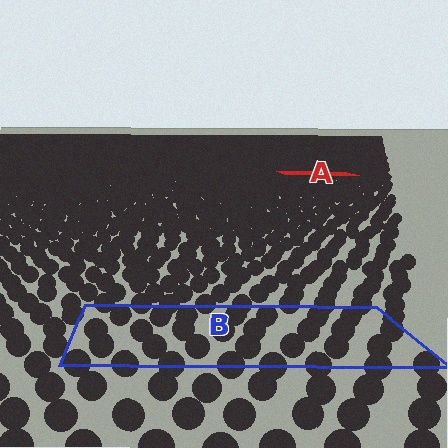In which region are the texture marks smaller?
The texture marks are smaller in region A, because it is farther away.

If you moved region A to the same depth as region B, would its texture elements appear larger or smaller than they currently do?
They would appear larger. At a closer depth, the same texture elements are projected at a bigger on-screen size.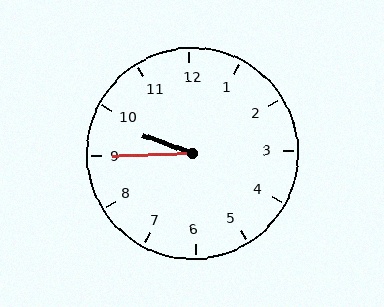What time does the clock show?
9:45.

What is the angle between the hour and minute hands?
Approximately 22 degrees.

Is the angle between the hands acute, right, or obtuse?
It is acute.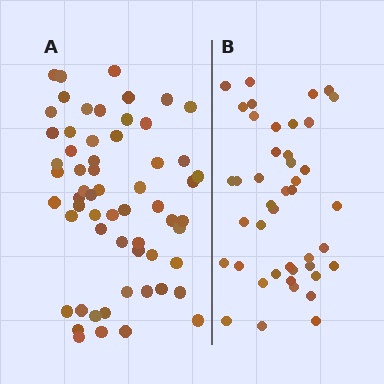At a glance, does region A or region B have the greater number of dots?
Region A (the left region) has more dots.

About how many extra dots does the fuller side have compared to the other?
Region A has approximately 15 more dots than region B.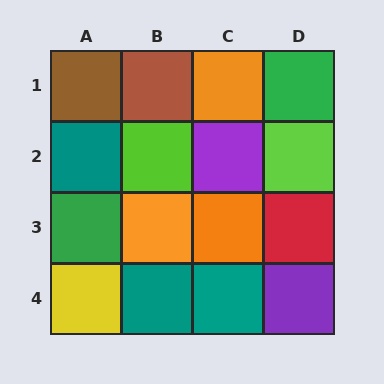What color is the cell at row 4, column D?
Purple.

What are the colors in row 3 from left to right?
Green, orange, orange, red.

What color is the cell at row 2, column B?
Lime.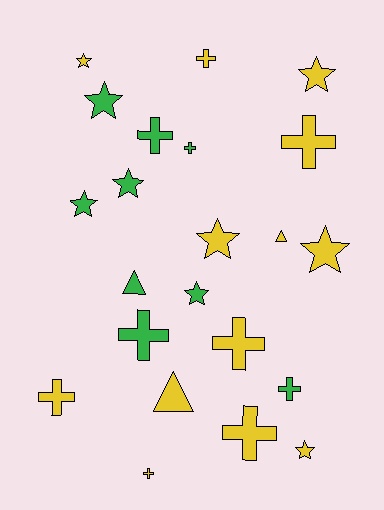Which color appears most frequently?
Yellow, with 13 objects.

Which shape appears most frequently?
Cross, with 10 objects.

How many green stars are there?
There are 4 green stars.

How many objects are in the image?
There are 22 objects.